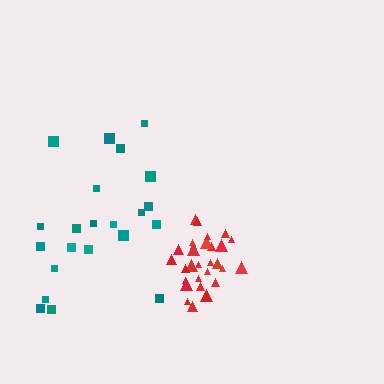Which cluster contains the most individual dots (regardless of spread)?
Red (30).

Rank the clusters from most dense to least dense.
red, teal.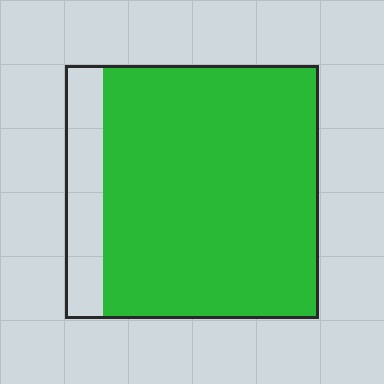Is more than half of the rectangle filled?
Yes.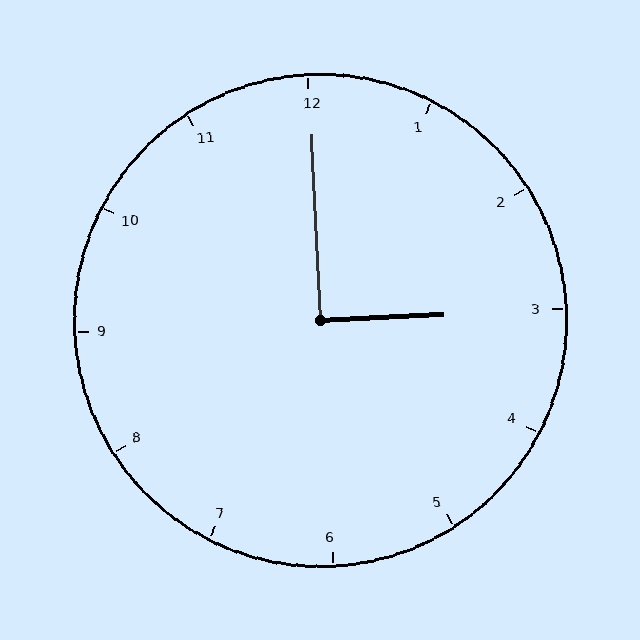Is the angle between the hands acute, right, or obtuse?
It is right.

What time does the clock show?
3:00.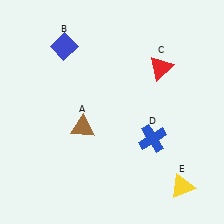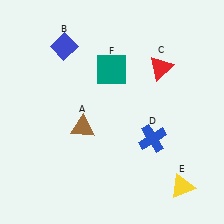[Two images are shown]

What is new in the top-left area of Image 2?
A teal square (F) was added in the top-left area of Image 2.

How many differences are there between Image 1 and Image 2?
There is 1 difference between the two images.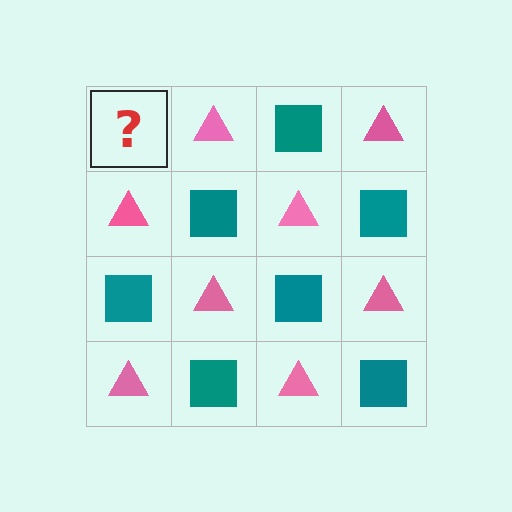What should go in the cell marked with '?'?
The missing cell should contain a teal square.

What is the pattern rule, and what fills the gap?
The rule is that it alternates teal square and pink triangle in a checkerboard pattern. The gap should be filled with a teal square.